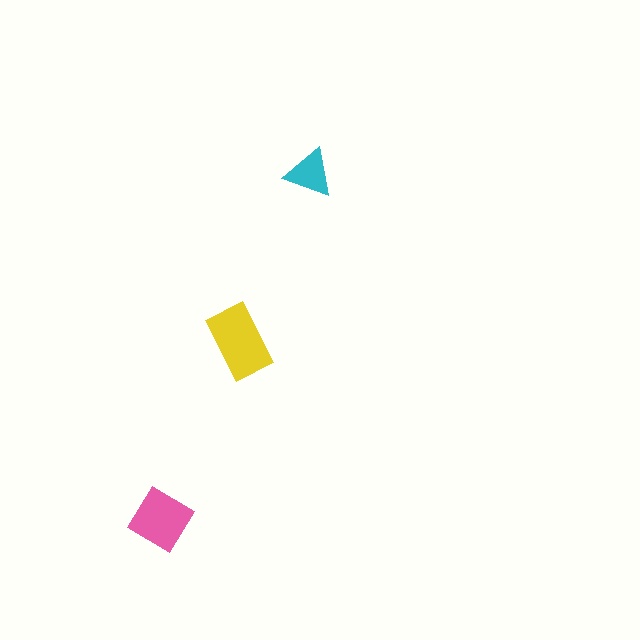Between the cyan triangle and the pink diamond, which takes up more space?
The pink diamond.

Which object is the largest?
The yellow rectangle.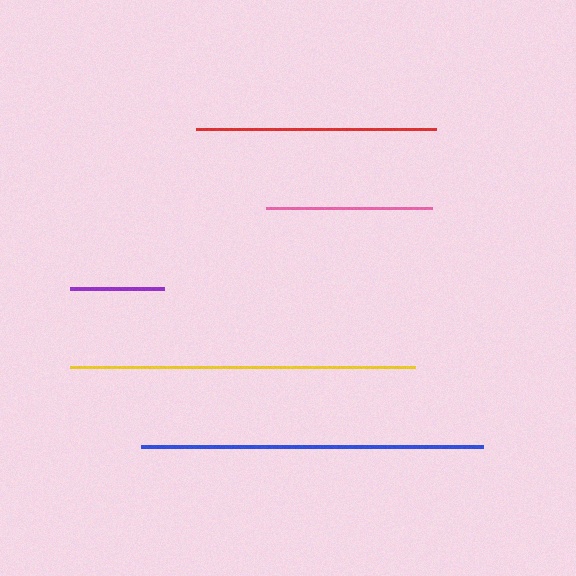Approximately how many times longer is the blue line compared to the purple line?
The blue line is approximately 3.6 times the length of the purple line.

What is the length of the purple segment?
The purple segment is approximately 94 pixels long.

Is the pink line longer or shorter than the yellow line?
The yellow line is longer than the pink line.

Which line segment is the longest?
The yellow line is the longest at approximately 345 pixels.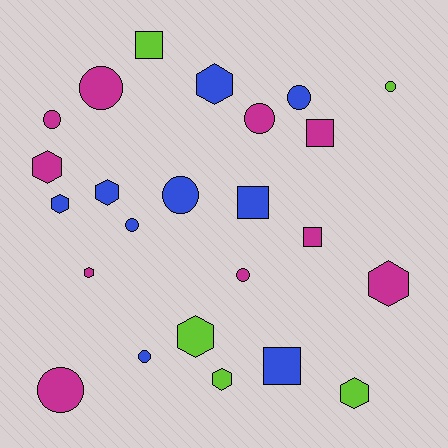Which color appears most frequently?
Magenta, with 10 objects.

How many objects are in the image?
There are 24 objects.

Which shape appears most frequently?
Circle, with 10 objects.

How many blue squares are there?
There are 2 blue squares.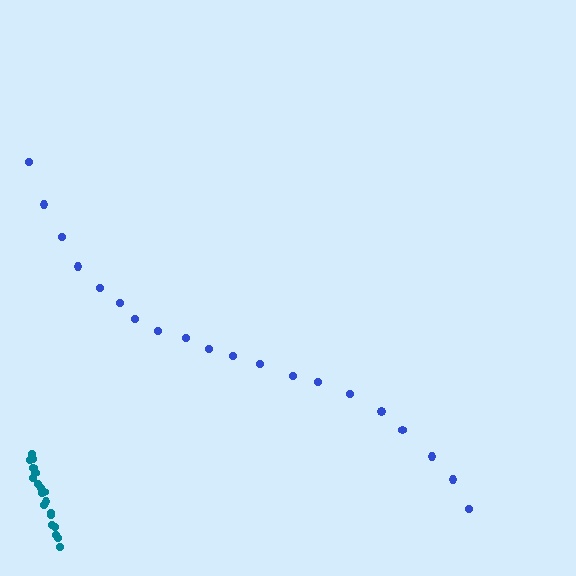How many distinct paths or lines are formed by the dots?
There are 2 distinct paths.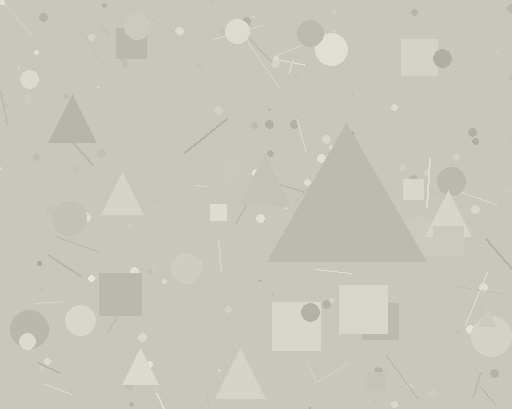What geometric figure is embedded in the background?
A triangle is embedded in the background.